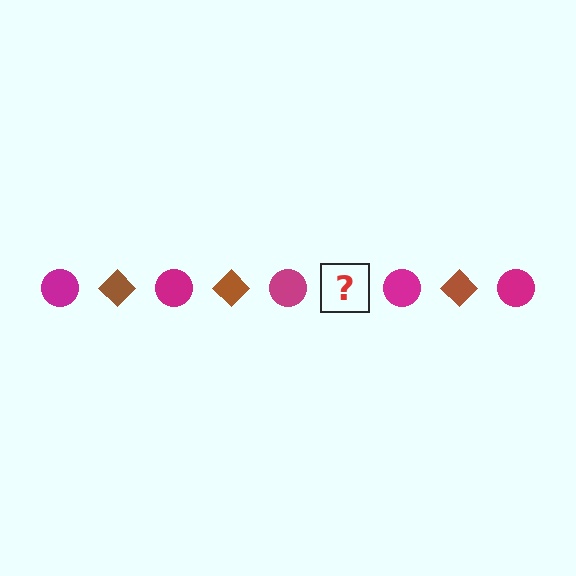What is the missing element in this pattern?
The missing element is a brown diamond.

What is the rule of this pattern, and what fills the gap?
The rule is that the pattern alternates between magenta circle and brown diamond. The gap should be filled with a brown diamond.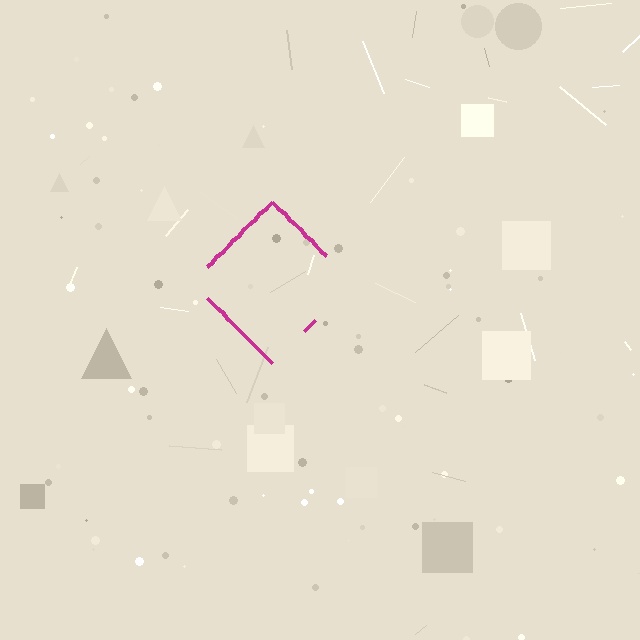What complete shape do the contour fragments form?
The contour fragments form a diamond.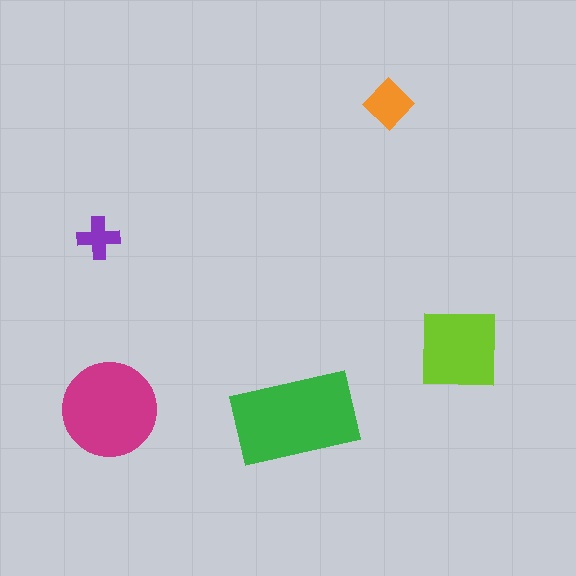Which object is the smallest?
The purple cross.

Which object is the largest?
The green rectangle.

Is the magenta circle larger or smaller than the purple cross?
Larger.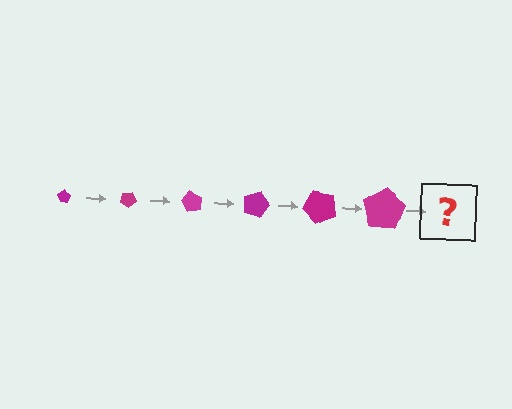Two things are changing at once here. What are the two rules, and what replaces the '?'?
The two rules are that the pentagon grows larger each step and it rotates 30 degrees each step. The '?' should be a pentagon, larger than the previous one and rotated 180 degrees from the start.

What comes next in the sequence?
The next element should be a pentagon, larger than the previous one and rotated 180 degrees from the start.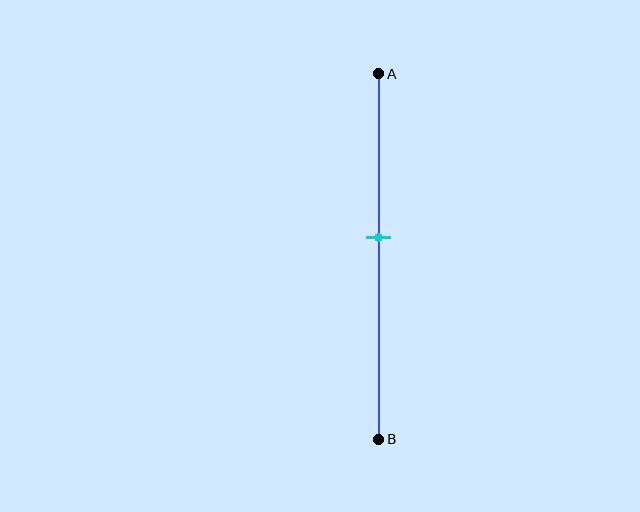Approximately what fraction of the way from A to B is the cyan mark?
The cyan mark is approximately 45% of the way from A to B.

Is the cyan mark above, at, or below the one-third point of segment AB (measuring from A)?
The cyan mark is below the one-third point of segment AB.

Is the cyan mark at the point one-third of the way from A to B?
No, the mark is at about 45% from A, not at the 33% one-third point.